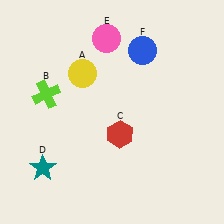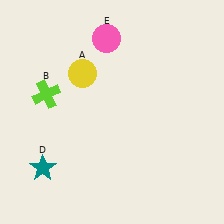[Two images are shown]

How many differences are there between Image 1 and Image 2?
There are 2 differences between the two images.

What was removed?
The red hexagon (C), the blue circle (F) were removed in Image 2.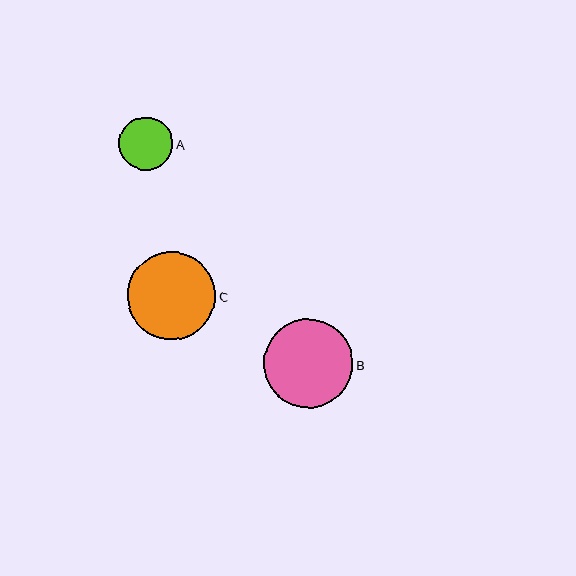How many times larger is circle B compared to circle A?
Circle B is approximately 1.6 times the size of circle A.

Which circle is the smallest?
Circle A is the smallest with a size of approximately 54 pixels.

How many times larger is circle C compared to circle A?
Circle C is approximately 1.6 times the size of circle A.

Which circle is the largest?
Circle B is the largest with a size of approximately 89 pixels.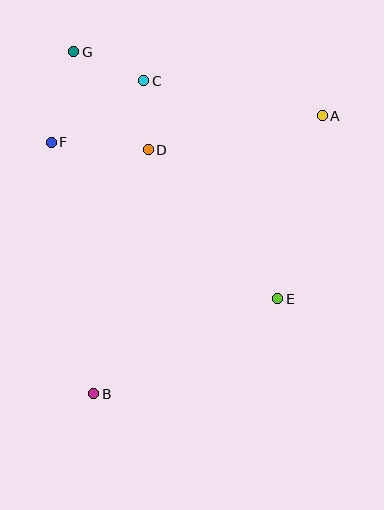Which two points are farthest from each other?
Points A and B are farthest from each other.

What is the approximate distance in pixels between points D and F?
The distance between D and F is approximately 97 pixels.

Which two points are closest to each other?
Points C and D are closest to each other.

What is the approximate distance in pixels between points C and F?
The distance between C and F is approximately 111 pixels.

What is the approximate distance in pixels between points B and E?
The distance between B and E is approximately 207 pixels.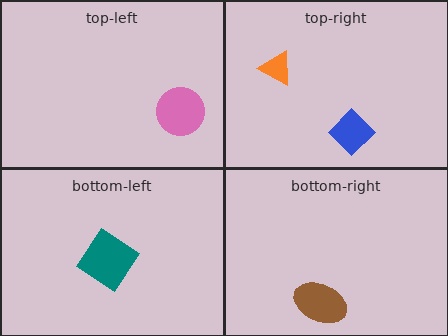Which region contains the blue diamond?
The top-right region.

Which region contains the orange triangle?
The top-right region.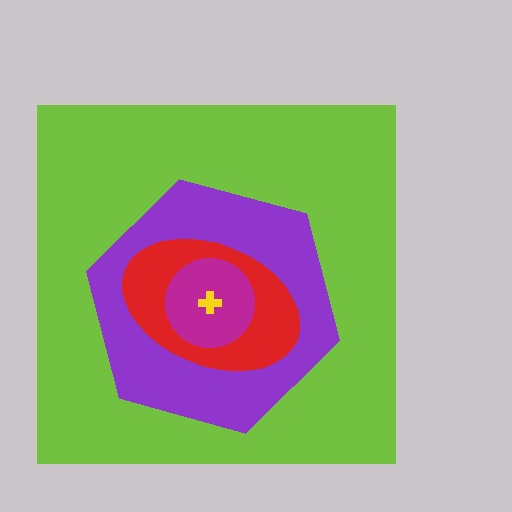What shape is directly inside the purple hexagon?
The red ellipse.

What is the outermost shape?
The lime square.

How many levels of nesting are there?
5.